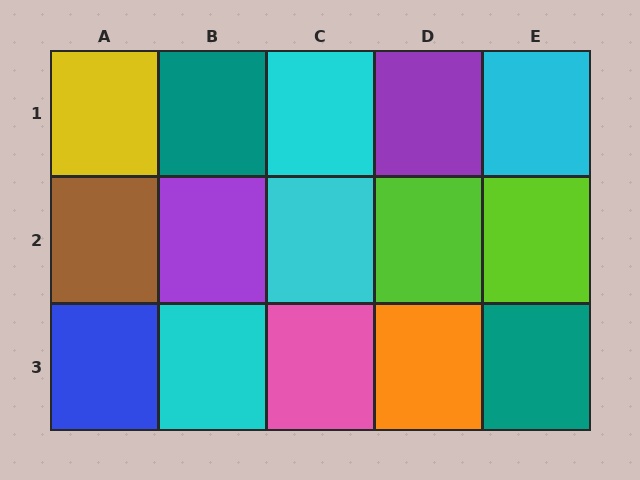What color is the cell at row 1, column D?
Purple.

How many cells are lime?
2 cells are lime.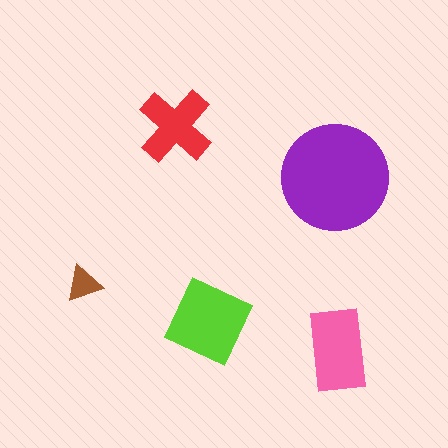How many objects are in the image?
There are 5 objects in the image.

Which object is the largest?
The purple circle.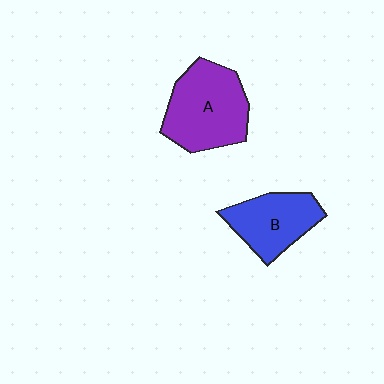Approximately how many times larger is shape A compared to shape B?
Approximately 1.4 times.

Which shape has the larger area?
Shape A (purple).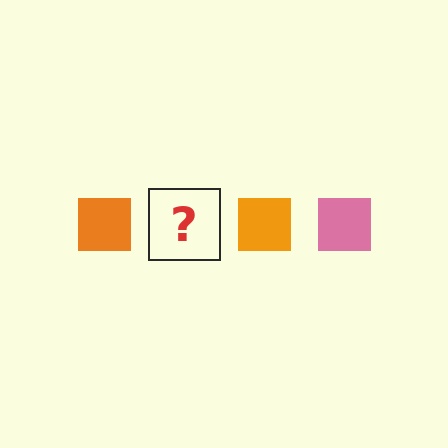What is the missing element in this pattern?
The missing element is a pink square.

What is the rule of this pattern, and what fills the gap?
The rule is that the pattern cycles through orange, pink squares. The gap should be filled with a pink square.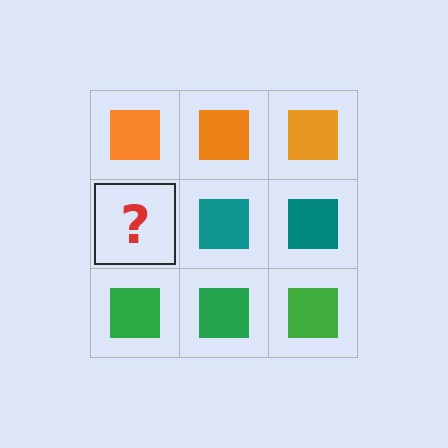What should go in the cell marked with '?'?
The missing cell should contain a teal square.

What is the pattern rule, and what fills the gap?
The rule is that each row has a consistent color. The gap should be filled with a teal square.